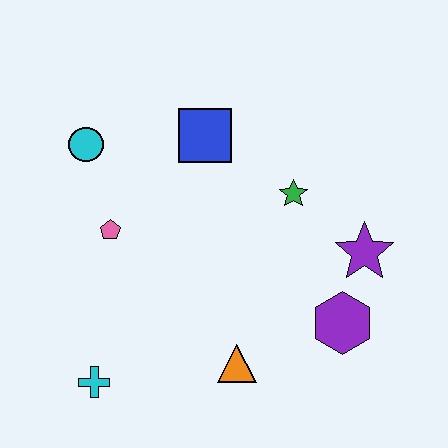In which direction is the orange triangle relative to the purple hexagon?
The orange triangle is to the left of the purple hexagon.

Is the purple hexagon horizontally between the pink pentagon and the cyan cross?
No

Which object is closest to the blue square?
The green star is closest to the blue square.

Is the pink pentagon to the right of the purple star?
No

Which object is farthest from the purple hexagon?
The cyan circle is farthest from the purple hexagon.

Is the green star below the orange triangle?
No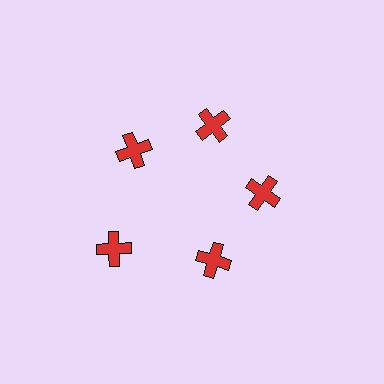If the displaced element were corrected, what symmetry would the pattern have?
It would have 5-fold rotational symmetry — the pattern would map onto itself every 72 degrees.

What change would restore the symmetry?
The symmetry would be restored by moving it inward, back onto the ring so that all 5 crosses sit at equal angles and equal distance from the center.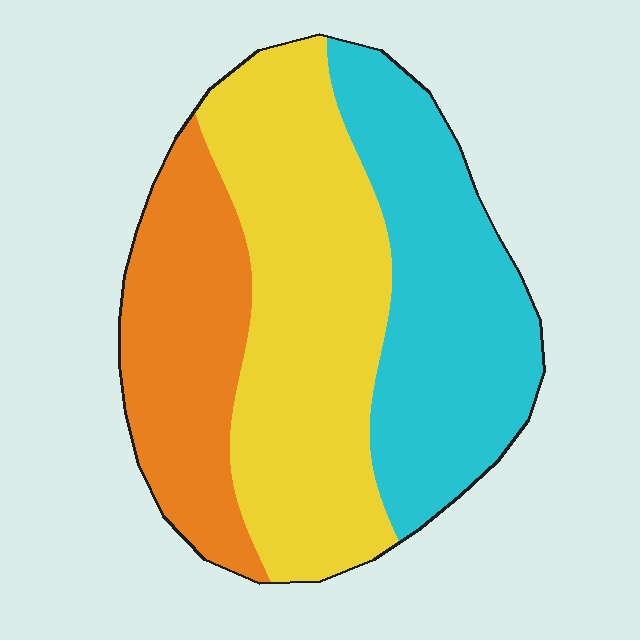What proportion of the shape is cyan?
Cyan covers around 35% of the shape.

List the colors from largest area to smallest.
From largest to smallest: yellow, cyan, orange.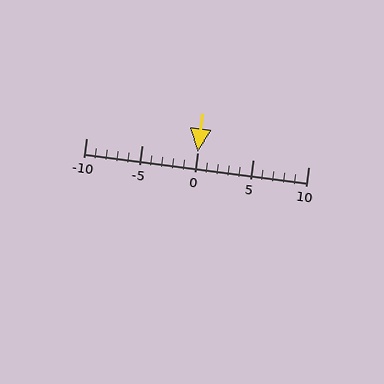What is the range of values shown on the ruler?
The ruler shows values from -10 to 10.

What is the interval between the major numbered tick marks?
The major tick marks are spaced 5 units apart.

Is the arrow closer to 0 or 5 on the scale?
The arrow is closer to 0.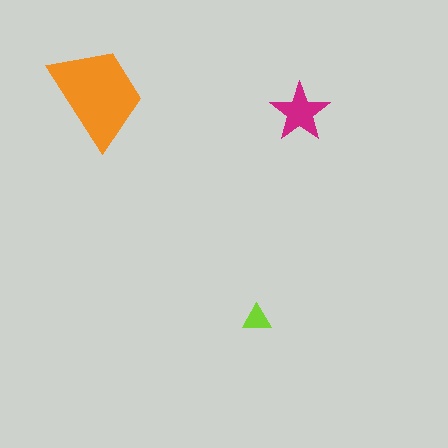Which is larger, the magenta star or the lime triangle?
The magenta star.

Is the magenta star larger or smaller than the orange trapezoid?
Smaller.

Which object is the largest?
The orange trapezoid.